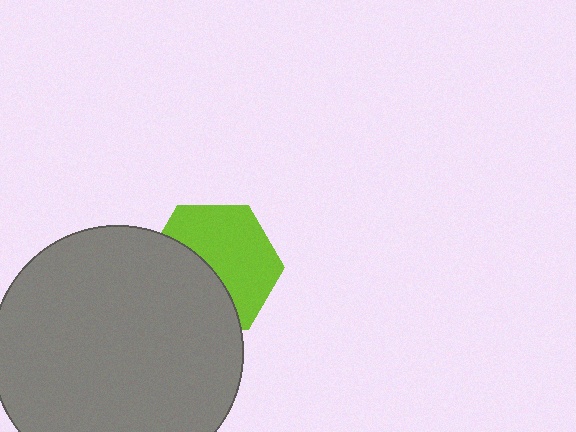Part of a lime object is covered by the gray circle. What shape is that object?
It is a hexagon.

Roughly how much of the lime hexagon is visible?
About half of it is visible (roughly 57%).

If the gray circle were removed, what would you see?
You would see the complete lime hexagon.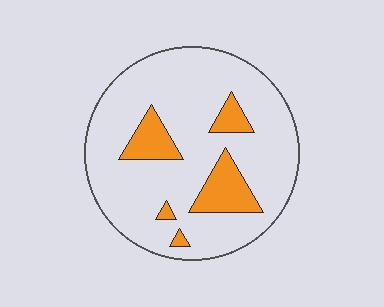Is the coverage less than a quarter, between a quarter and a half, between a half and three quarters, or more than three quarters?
Less than a quarter.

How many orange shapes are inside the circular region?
5.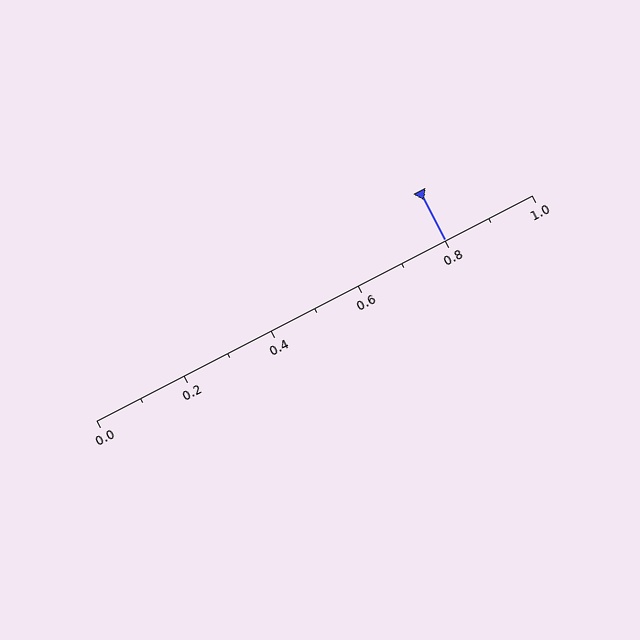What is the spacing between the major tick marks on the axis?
The major ticks are spaced 0.2 apart.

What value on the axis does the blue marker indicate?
The marker indicates approximately 0.8.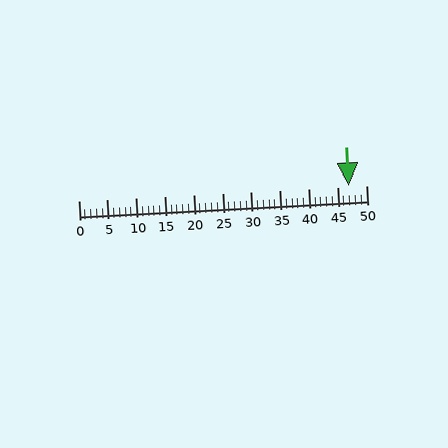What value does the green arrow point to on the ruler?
The green arrow points to approximately 47.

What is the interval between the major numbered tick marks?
The major tick marks are spaced 5 units apart.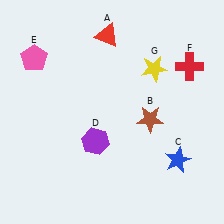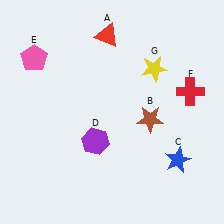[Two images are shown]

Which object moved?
The red cross (F) moved down.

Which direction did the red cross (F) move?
The red cross (F) moved down.